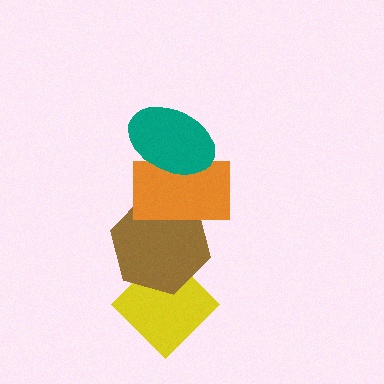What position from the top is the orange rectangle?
The orange rectangle is 2nd from the top.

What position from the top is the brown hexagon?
The brown hexagon is 3rd from the top.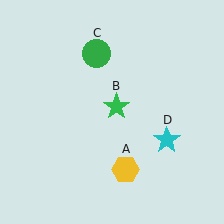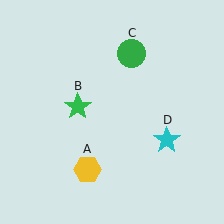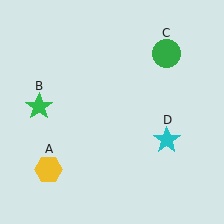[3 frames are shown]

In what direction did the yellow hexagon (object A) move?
The yellow hexagon (object A) moved left.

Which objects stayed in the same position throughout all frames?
Cyan star (object D) remained stationary.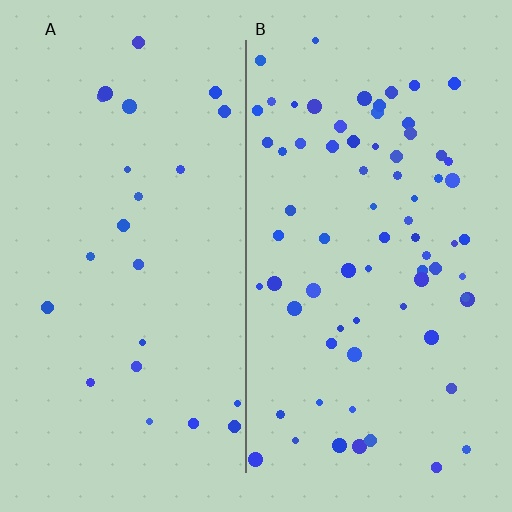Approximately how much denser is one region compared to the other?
Approximately 3.1× — region B over region A.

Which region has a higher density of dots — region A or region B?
B (the right).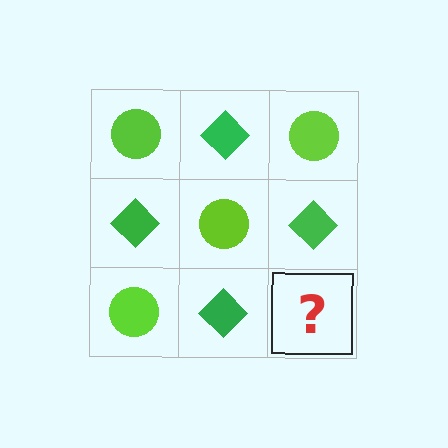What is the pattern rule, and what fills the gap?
The rule is that it alternates lime circle and green diamond in a checkerboard pattern. The gap should be filled with a lime circle.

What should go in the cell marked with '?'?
The missing cell should contain a lime circle.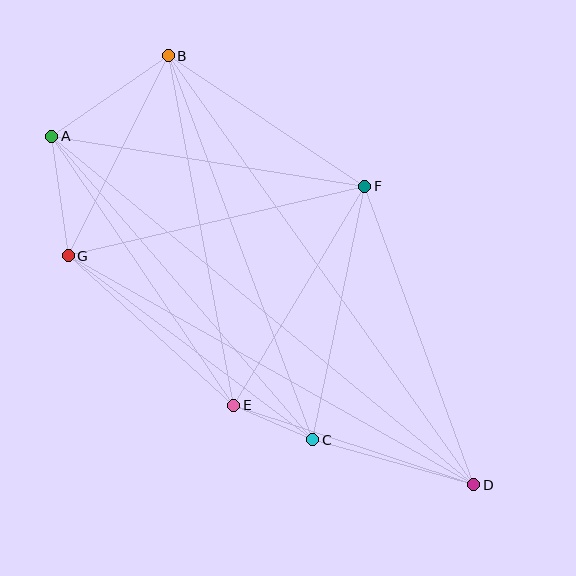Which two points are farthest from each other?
Points A and D are farthest from each other.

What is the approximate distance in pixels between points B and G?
The distance between B and G is approximately 224 pixels.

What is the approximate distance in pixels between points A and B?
The distance between A and B is approximately 142 pixels.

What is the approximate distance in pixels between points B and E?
The distance between B and E is approximately 355 pixels.